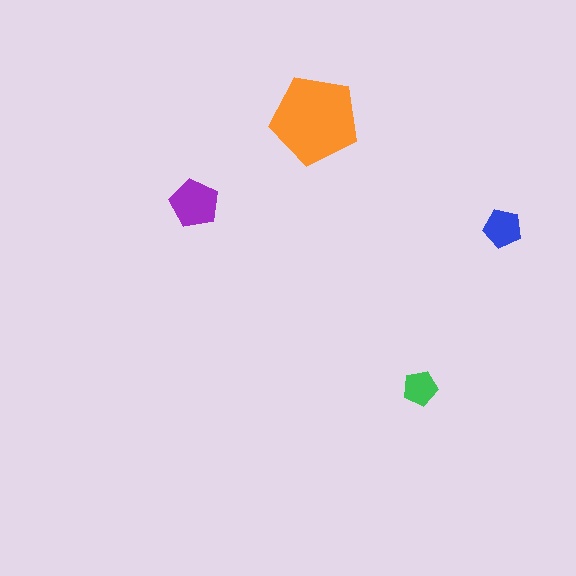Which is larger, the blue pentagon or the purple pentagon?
The purple one.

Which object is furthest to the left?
The purple pentagon is leftmost.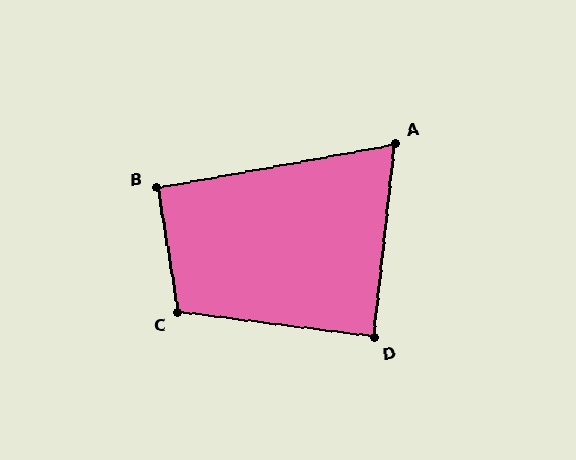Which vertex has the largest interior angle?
C, at approximately 106 degrees.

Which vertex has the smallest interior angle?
A, at approximately 74 degrees.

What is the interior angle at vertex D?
Approximately 89 degrees (approximately right).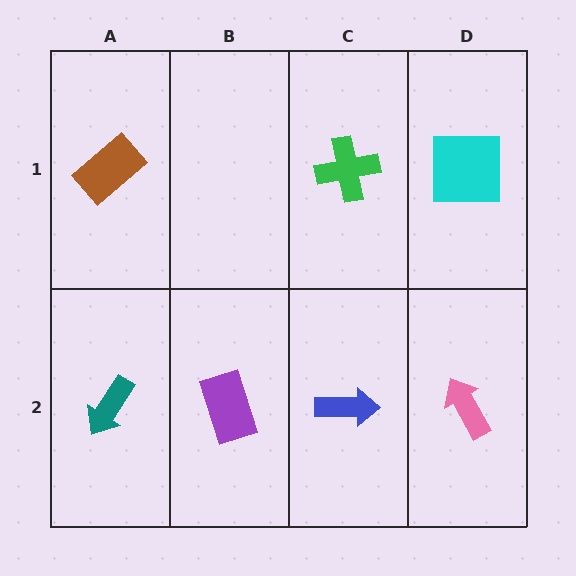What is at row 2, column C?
A blue arrow.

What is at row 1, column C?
A green cross.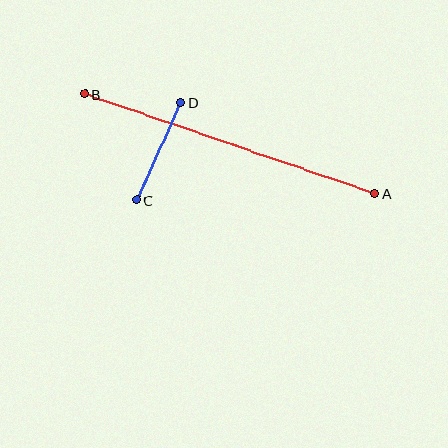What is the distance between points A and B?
The distance is approximately 307 pixels.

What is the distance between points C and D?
The distance is approximately 107 pixels.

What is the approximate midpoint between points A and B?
The midpoint is at approximately (229, 144) pixels.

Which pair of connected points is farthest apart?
Points A and B are farthest apart.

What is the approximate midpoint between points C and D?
The midpoint is at approximately (159, 151) pixels.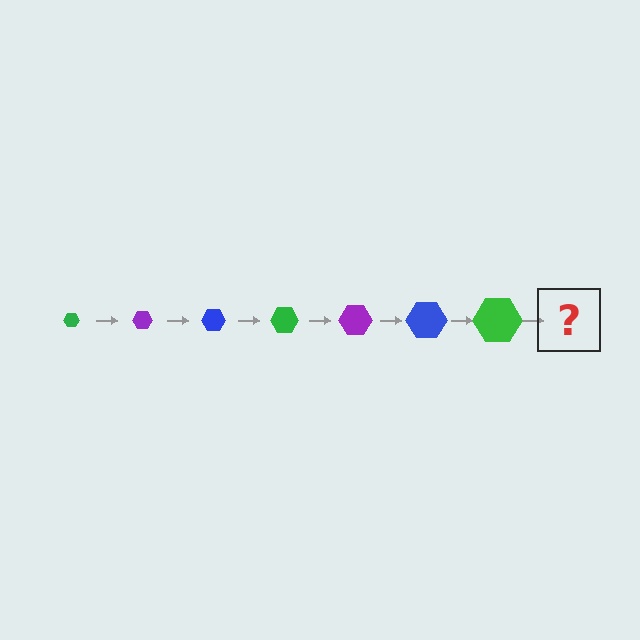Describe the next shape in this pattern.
It should be a purple hexagon, larger than the previous one.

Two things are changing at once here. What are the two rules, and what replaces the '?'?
The two rules are that the hexagon grows larger each step and the color cycles through green, purple, and blue. The '?' should be a purple hexagon, larger than the previous one.